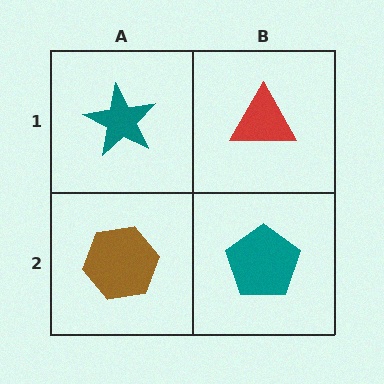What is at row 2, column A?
A brown hexagon.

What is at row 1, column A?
A teal star.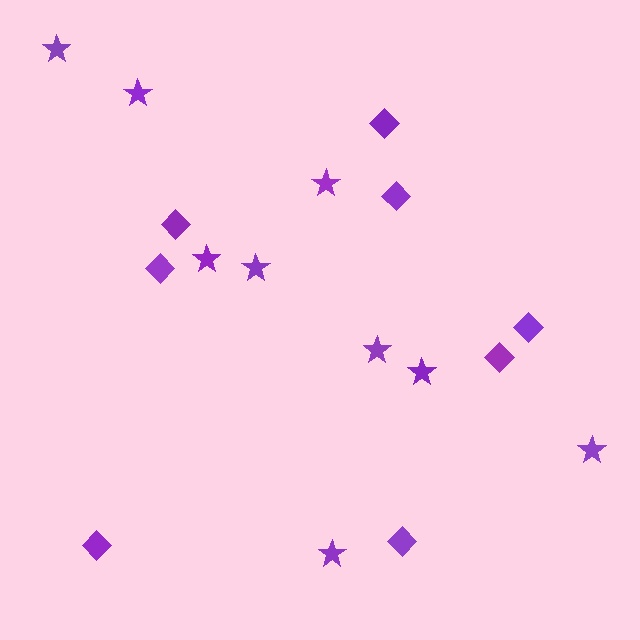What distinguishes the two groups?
There are 2 groups: one group of stars (9) and one group of diamonds (8).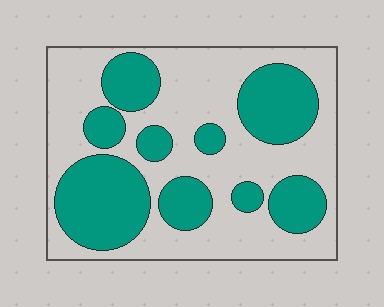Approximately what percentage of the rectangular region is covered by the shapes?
Approximately 40%.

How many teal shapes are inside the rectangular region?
9.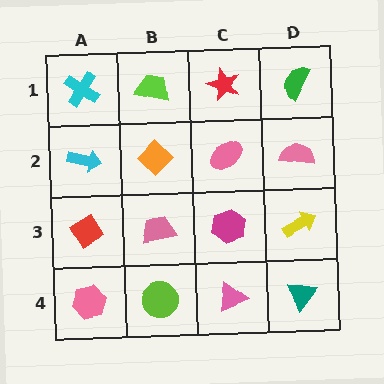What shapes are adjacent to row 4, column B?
A pink trapezoid (row 3, column B), a pink hexagon (row 4, column A), a pink triangle (row 4, column C).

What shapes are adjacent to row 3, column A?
A cyan arrow (row 2, column A), a pink hexagon (row 4, column A), a pink trapezoid (row 3, column B).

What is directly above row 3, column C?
A pink ellipse.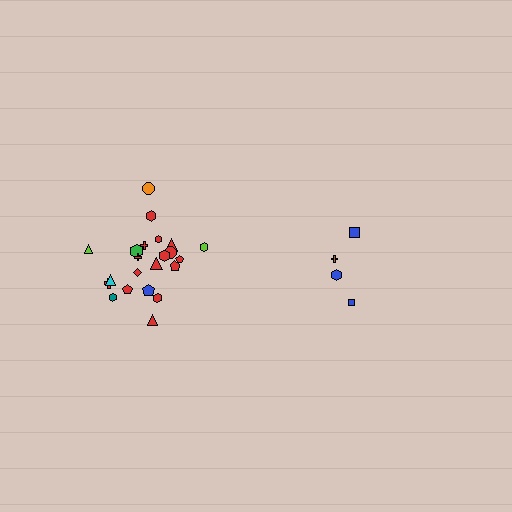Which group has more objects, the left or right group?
The left group.